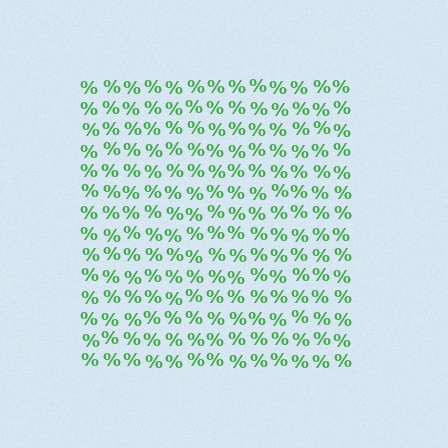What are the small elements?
The small elements are percent signs.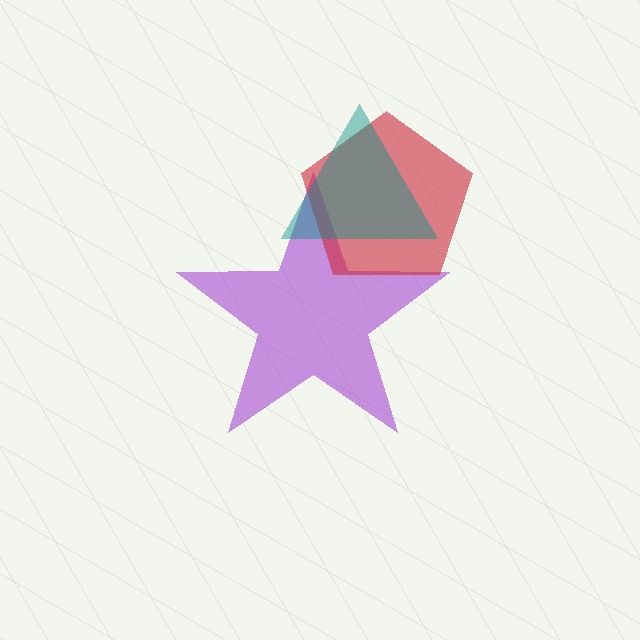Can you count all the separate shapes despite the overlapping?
Yes, there are 3 separate shapes.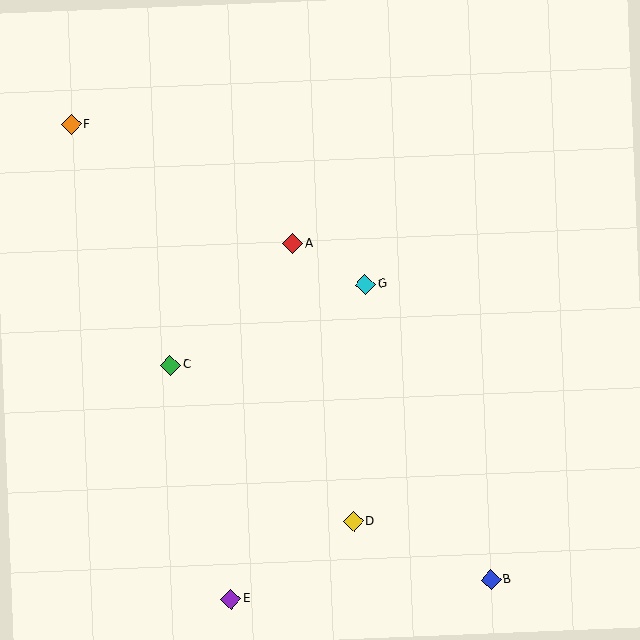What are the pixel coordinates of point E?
Point E is at (231, 599).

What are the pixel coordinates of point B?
Point B is at (491, 580).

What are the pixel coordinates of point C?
Point C is at (170, 365).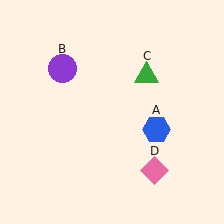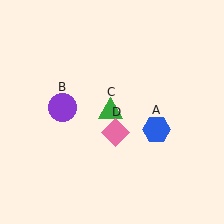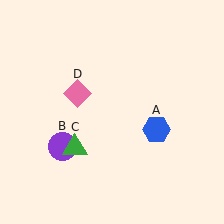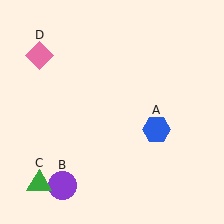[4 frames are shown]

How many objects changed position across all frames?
3 objects changed position: purple circle (object B), green triangle (object C), pink diamond (object D).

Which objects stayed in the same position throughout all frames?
Blue hexagon (object A) remained stationary.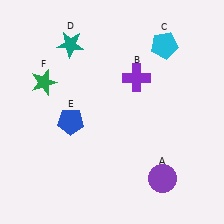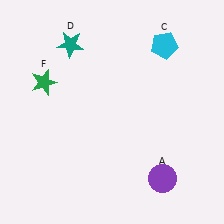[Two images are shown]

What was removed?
The purple cross (B), the blue pentagon (E) were removed in Image 2.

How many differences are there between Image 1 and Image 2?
There are 2 differences between the two images.